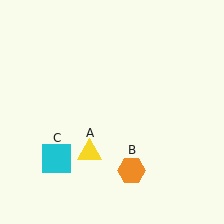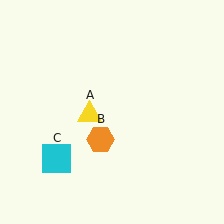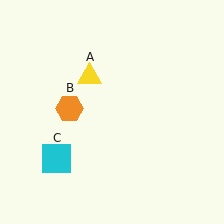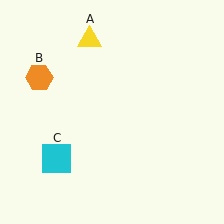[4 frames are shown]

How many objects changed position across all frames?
2 objects changed position: yellow triangle (object A), orange hexagon (object B).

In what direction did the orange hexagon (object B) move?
The orange hexagon (object B) moved up and to the left.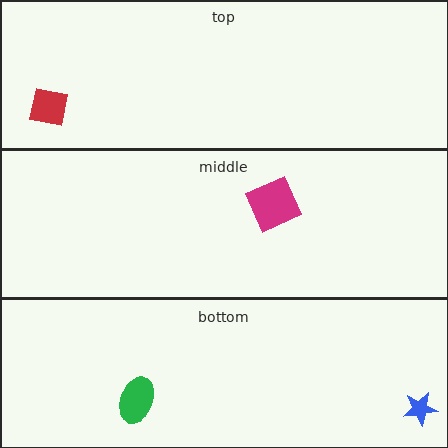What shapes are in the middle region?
The magenta square.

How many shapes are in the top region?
1.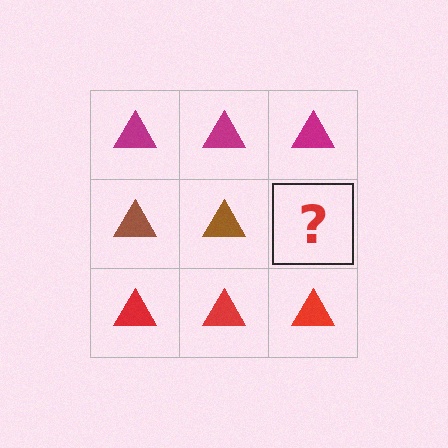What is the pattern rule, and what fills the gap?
The rule is that each row has a consistent color. The gap should be filled with a brown triangle.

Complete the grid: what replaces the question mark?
The question mark should be replaced with a brown triangle.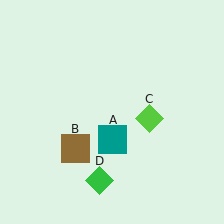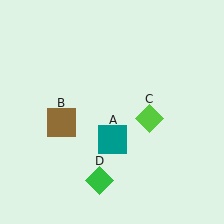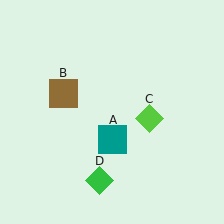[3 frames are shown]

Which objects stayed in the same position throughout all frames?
Teal square (object A) and lime diamond (object C) and green diamond (object D) remained stationary.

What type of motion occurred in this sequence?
The brown square (object B) rotated clockwise around the center of the scene.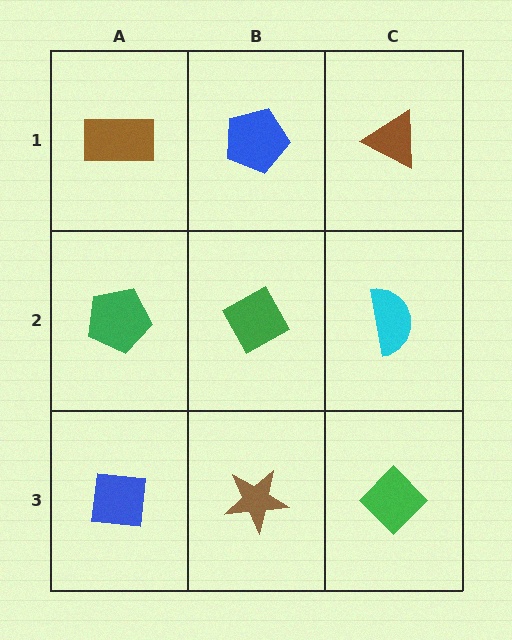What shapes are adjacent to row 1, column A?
A green pentagon (row 2, column A), a blue pentagon (row 1, column B).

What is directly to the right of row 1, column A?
A blue pentagon.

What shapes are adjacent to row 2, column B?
A blue pentagon (row 1, column B), a brown star (row 3, column B), a green pentagon (row 2, column A), a cyan semicircle (row 2, column C).